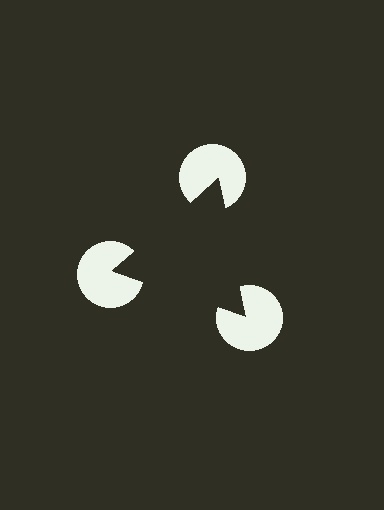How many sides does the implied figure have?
3 sides.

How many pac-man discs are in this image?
There are 3 — one at each vertex of the illusory triangle.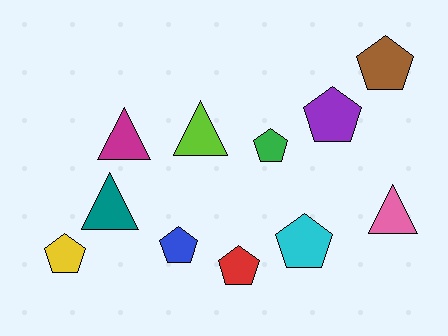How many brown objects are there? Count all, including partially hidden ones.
There is 1 brown object.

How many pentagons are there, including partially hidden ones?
There are 7 pentagons.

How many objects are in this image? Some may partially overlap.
There are 11 objects.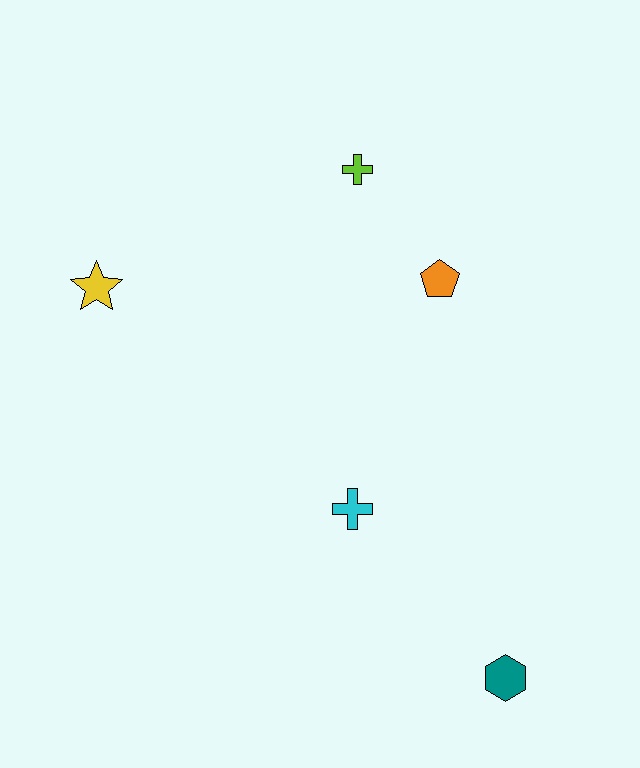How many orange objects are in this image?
There is 1 orange object.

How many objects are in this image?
There are 5 objects.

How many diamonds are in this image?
There are no diamonds.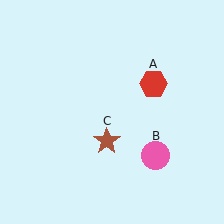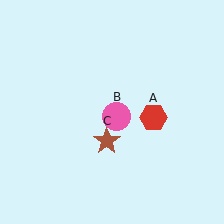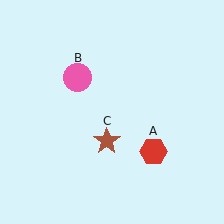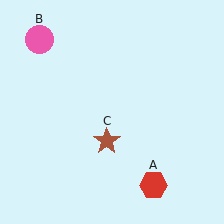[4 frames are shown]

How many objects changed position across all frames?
2 objects changed position: red hexagon (object A), pink circle (object B).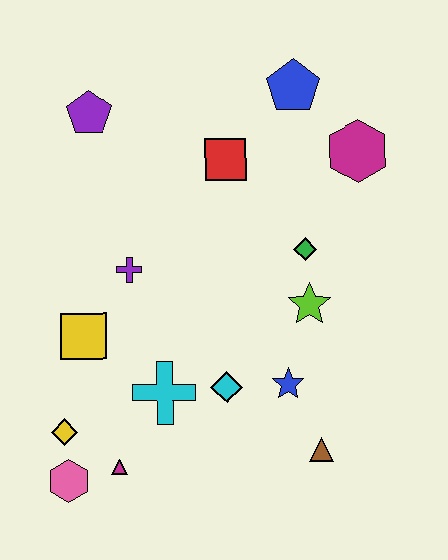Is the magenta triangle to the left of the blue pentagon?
Yes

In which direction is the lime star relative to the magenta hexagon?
The lime star is below the magenta hexagon.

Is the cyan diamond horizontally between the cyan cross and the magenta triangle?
No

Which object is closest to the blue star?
The cyan diamond is closest to the blue star.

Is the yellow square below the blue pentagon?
Yes